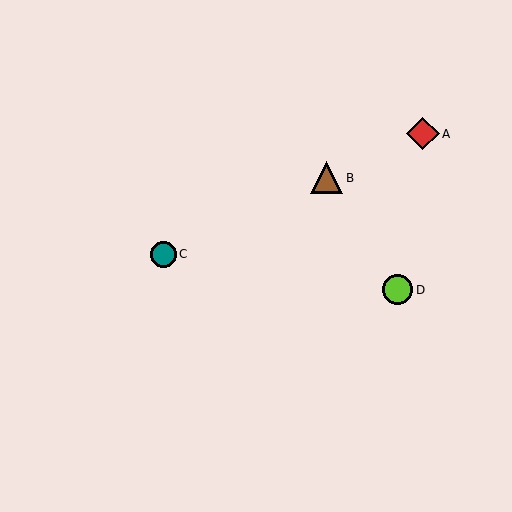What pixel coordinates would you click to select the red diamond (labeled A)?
Click at (423, 134) to select the red diamond A.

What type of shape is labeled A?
Shape A is a red diamond.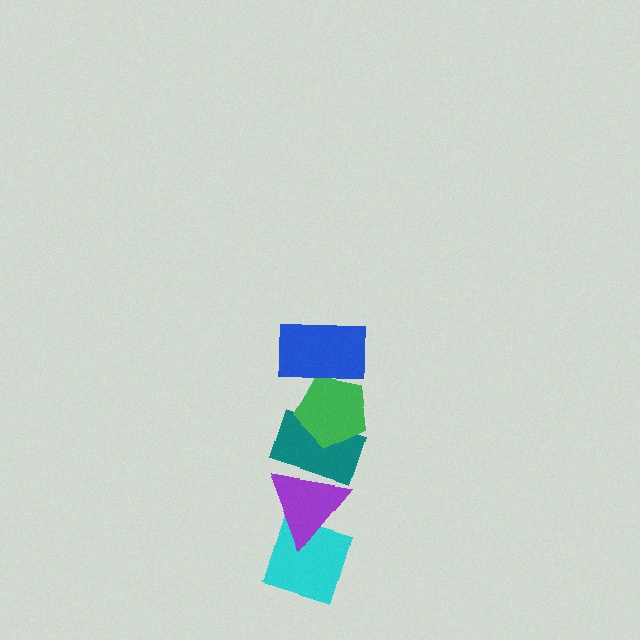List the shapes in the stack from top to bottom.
From top to bottom: the blue rectangle, the green pentagon, the teal rectangle, the purple triangle, the cyan diamond.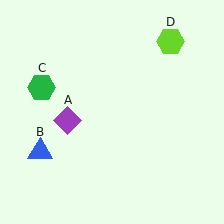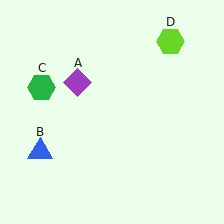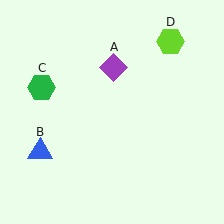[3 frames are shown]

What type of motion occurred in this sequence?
The purple diamond (object A) rotated clockwise around the center of the scene.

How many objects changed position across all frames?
1 object changed position: purple diamond (object A).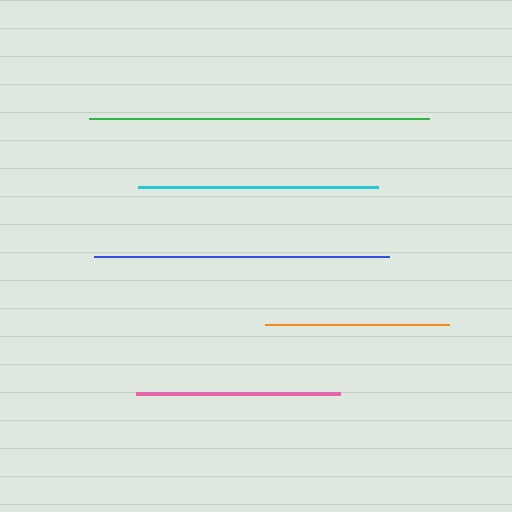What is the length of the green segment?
The green segment is approximately 340 pixels long.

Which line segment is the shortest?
The orange line is the shortest at approximately 184 pixels.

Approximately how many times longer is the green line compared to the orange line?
The green line is approximately 1.8 times the length of the orange line.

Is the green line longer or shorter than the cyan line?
The green line is longer than the cyan line.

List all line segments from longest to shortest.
From longest to shortest: green, blue, cyan, pink, orange.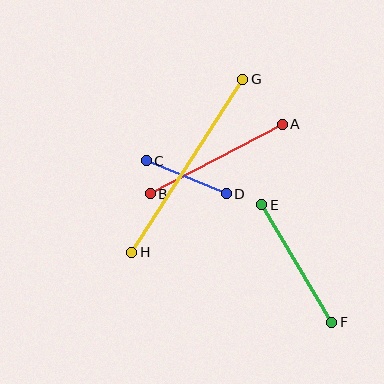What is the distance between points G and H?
The distance is approximately 205 pixels.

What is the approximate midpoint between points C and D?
The midpoint is at approximately (186, 177) pixels.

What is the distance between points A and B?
The distance is approximately 150 pixels.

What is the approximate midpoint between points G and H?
The midpoint is at approximately (187, 166) pixels.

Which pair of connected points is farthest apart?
Points G and H are farthest apart.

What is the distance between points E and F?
The distance is approximately 137 pixels.